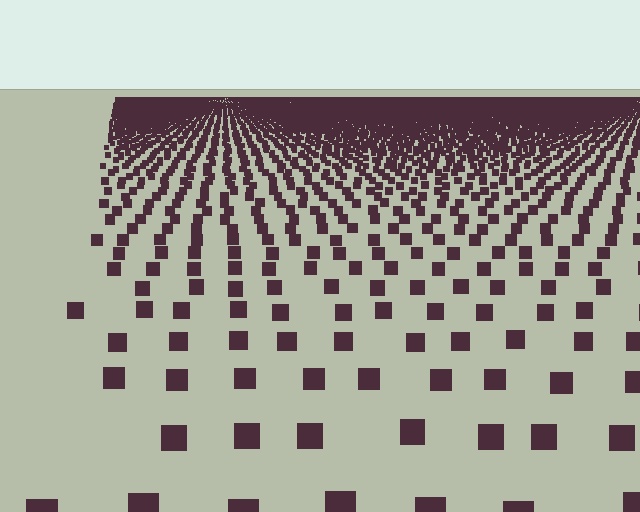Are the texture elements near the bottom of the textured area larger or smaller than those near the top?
Larger. Near the bottom, elements are closer to the viewer and appear at a bigger on-screen size.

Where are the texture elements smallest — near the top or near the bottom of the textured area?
Near the top.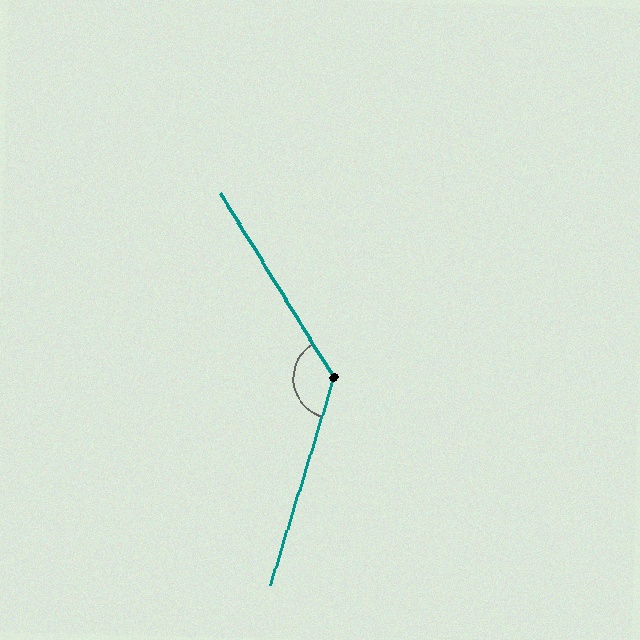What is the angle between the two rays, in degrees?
Approximately 131 degrees.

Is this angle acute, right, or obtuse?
It is obtuse.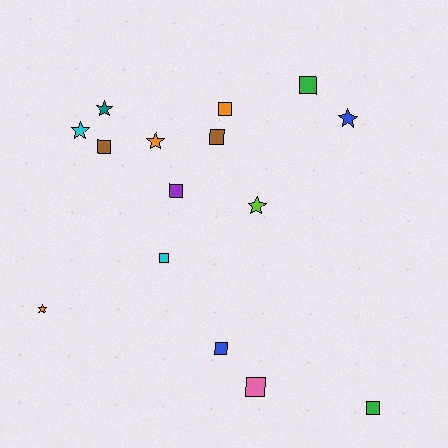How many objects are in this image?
There are 15 objects.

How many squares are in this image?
There are 9 squares.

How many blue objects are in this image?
There are 2 blue objects.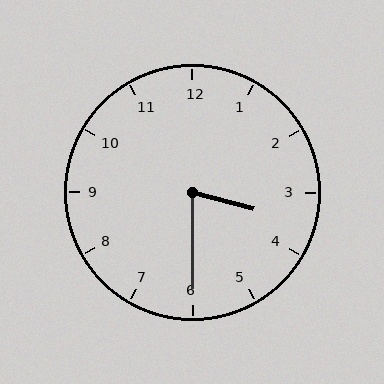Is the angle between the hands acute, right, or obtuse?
It is acute.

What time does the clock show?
3:30.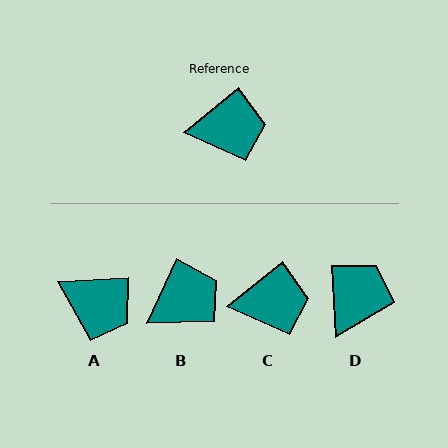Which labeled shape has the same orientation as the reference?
C.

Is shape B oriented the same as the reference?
No, it is off by about 26 degrees.